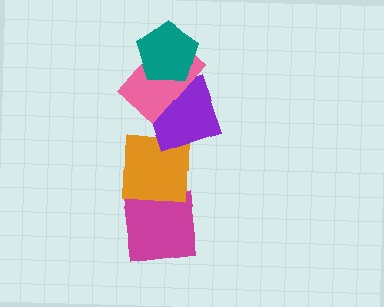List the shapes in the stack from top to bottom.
From top to bottom: the teal pentagon, the pink rectangle, the purple diamond, the orange square, the magenta square.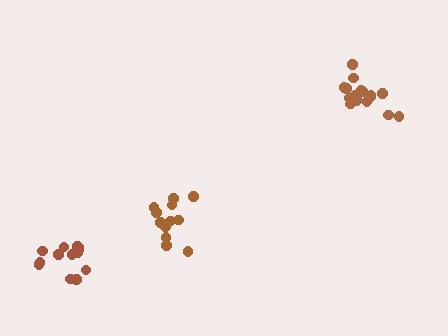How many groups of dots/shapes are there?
There are 3 groups.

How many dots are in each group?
Group 1: 18 dots, Group 2: 12 dots, Group 3: 13 dots (43 total).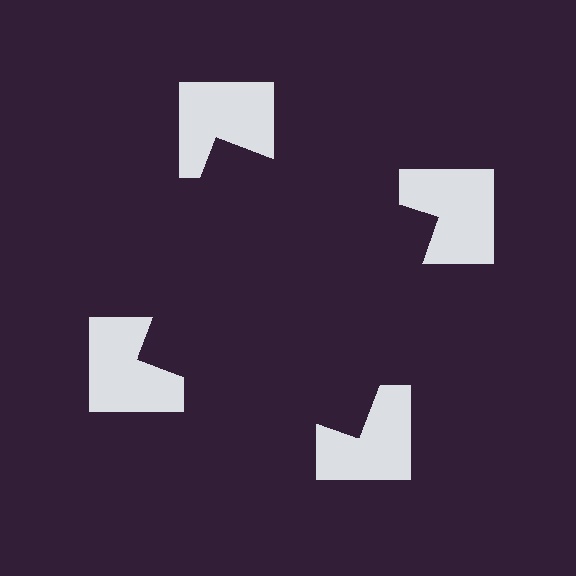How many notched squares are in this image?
There are 4 — one at each vertex of the illusory square.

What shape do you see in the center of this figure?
An illusory square — its edges are inferred from the aligned wedge cuts in the notched squares, not physically drawn.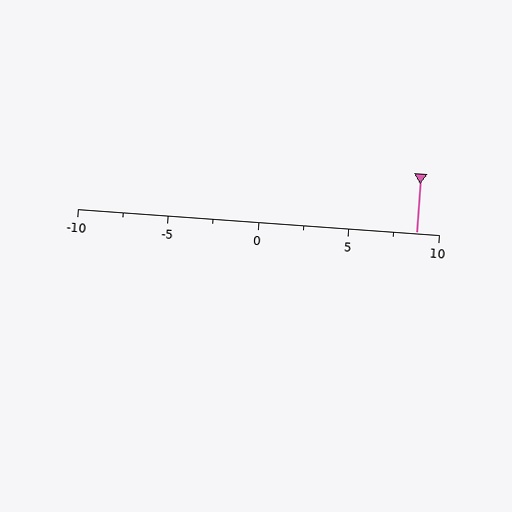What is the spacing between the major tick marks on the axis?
The major ticks are spaced 5 apart.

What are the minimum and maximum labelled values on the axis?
The axis runs from -10 to 10.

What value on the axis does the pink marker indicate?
The marker indicates approximately 8.8.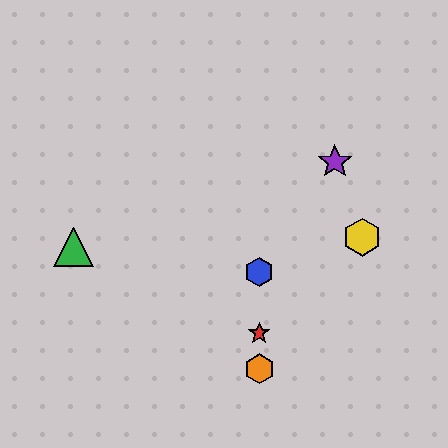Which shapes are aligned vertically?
The red star, the blue hexagon, the orange hexagon are aligned vertically.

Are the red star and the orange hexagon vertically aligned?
Yes, both are at x≈259.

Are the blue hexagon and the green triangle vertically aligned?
No, the blue hexagon is at x≈259 and the green triangle is at x≈73.